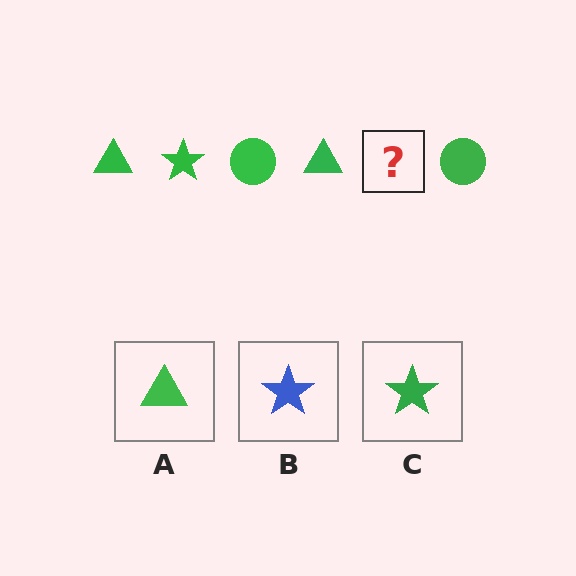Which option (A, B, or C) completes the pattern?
C.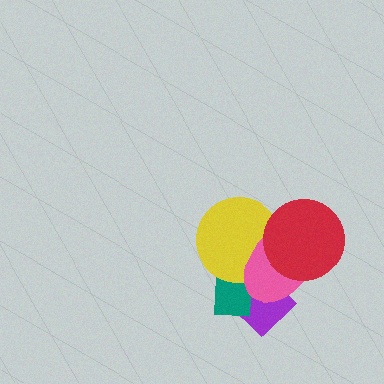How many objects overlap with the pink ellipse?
4 objects overlap with the pink ellipse.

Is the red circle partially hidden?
No, no other shape covers it.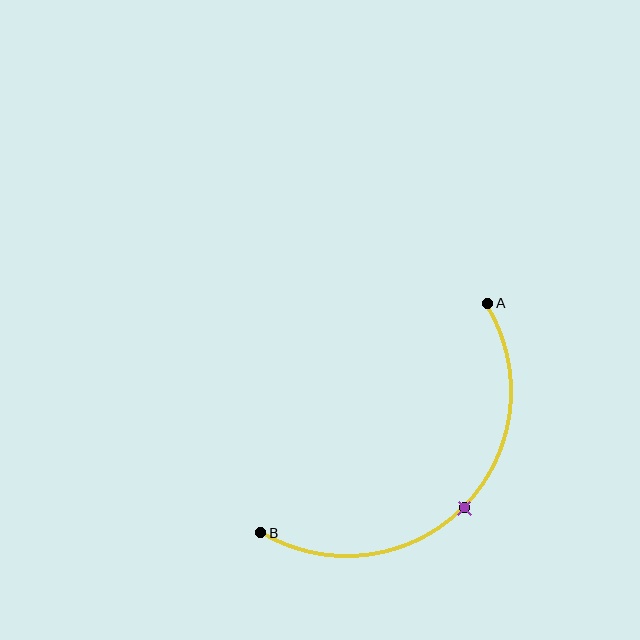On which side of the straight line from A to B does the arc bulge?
The arc bulges below and to the right of the straight line connecting A and B.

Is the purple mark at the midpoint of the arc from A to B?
Yes. The purple mark lies on the arc at equal arc-length from both A and B — it is the arc midpoint.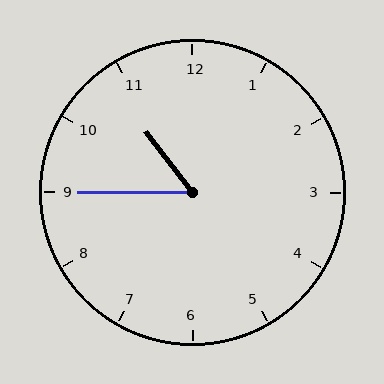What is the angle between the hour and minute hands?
Approximately 52 degrees.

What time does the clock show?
10:45.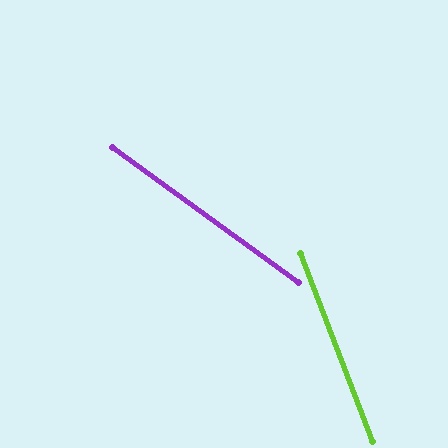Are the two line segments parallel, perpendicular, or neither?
Neither parallel nor perpendicular — they differ by about 33°.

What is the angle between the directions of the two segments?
Approximately 33 degrees.